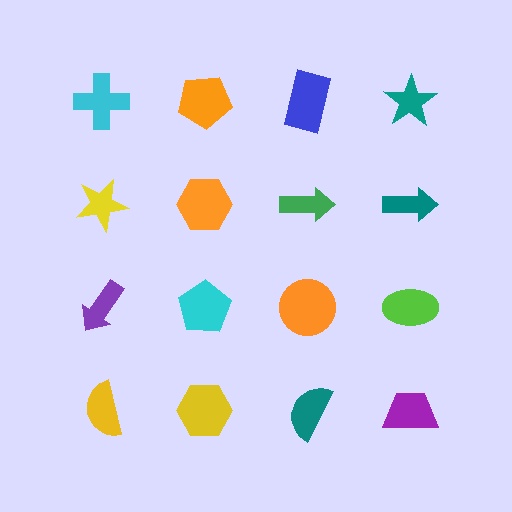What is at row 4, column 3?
A teal semicircle.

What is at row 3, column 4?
A lime ellipse.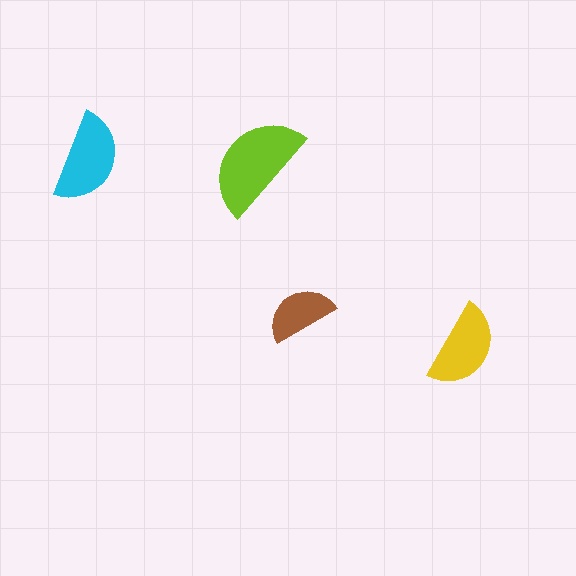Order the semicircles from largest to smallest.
the lime one, the cyan one, the yellow one, the brown one.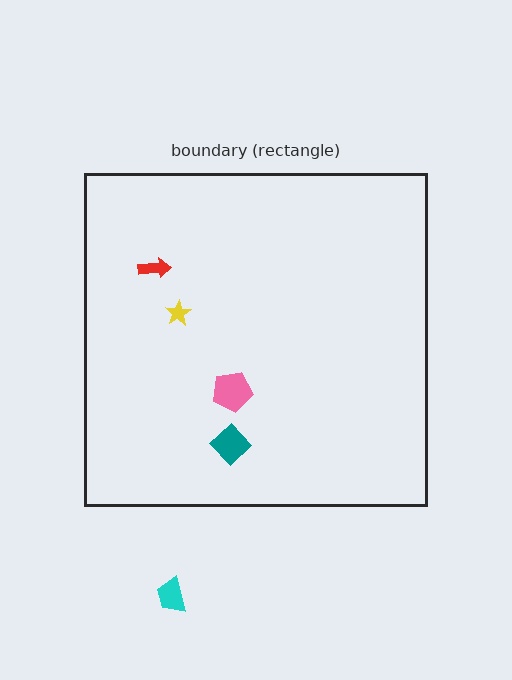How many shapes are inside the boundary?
4 inside, 1 outside.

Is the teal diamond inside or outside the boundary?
Inside.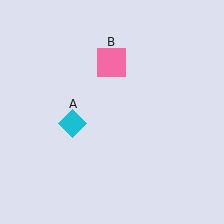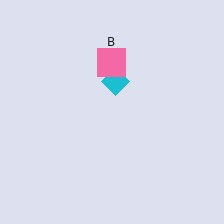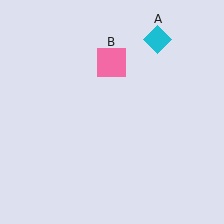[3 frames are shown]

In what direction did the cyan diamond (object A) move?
The cyan diamond (object A) moved up and to the right.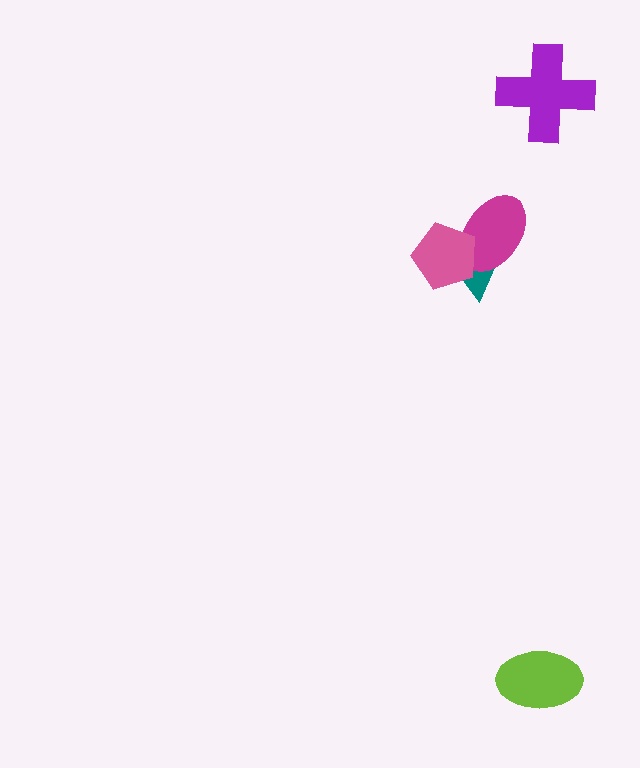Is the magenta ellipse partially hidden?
Yes, it is partially covered by another shape.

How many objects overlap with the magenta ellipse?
2 objects overlap with the magenta ellipse.